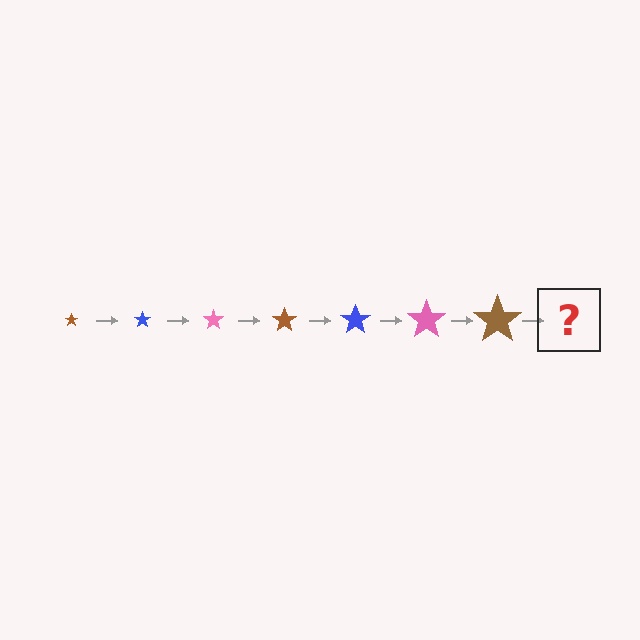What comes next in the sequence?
The next element should be a blue star, larger than the previous one.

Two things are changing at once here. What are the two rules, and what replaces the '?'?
The two rules are that the star grows larger each step and the color cycles through brown, blue, and pink. The '?' should be a blue star, larger than the previous one.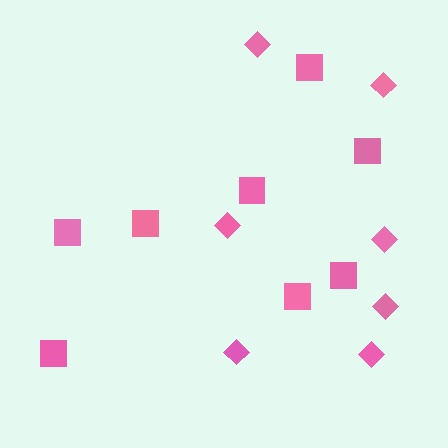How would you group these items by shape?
There are 2 groups: one group of squares (8) and one group of diamonds (7).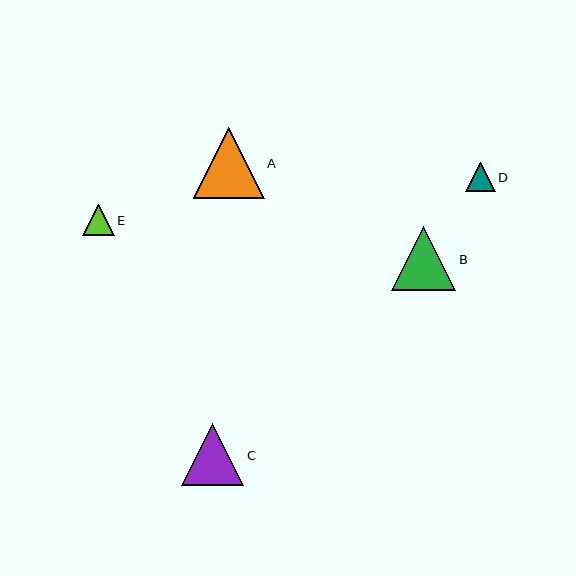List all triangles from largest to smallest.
From largest to smallest: A, B, C, E, D.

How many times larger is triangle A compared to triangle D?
Triangle A is approximately 2.4 times the size of triangle D.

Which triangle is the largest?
Triangle A is the largest with a size of approximately 71 pixels.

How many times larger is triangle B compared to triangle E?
Triangle B is approximately 2.0 times the size of triangle E.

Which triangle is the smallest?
Triangle D is the smallest with a size of approximately 29 pixels.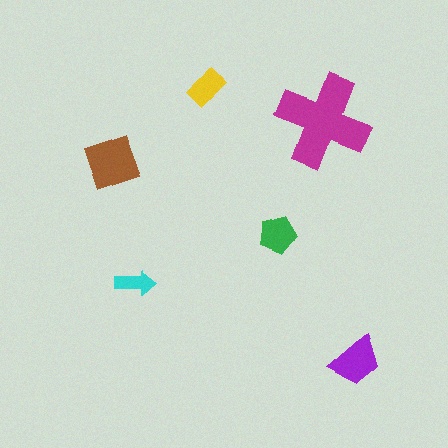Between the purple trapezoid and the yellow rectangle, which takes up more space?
The purple trapezoid.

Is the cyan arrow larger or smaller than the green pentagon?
Smaller.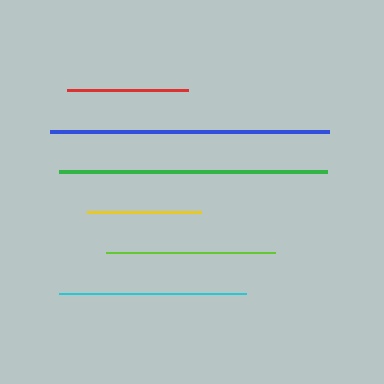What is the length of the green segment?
The green segment is approximately 269 pixels long.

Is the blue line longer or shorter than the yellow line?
The blue line is longer than the yellow line.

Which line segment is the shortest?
The yellow line is the shortest at approximately 114 pixels.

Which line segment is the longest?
The blue line is the longest at approximately 278 pixels.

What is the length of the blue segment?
The blue segment is approximately 278 pixels long.